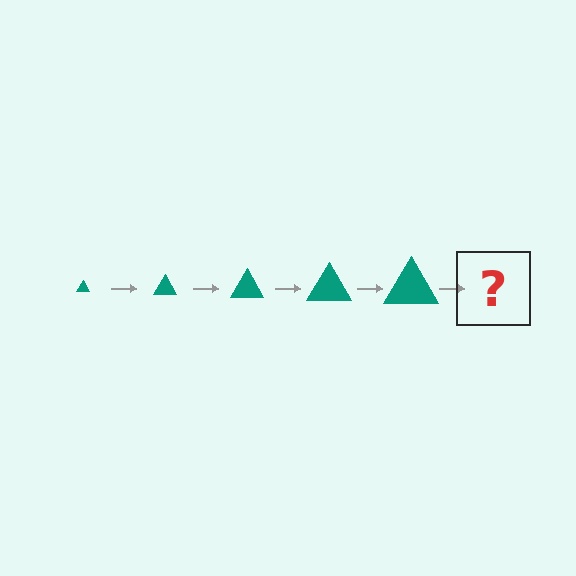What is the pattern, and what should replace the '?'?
The pattern is that the triangle gets progressively larger each step. The '?' should be a teal triangle, larger than the previous one.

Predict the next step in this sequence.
The next step is a teal triangle, larger than the previous one.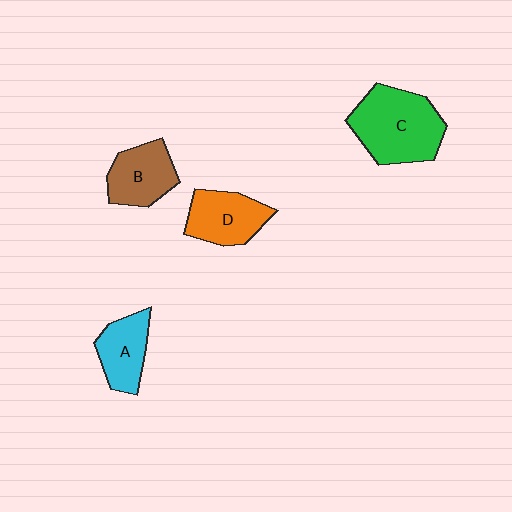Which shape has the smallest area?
Shape A (cyan).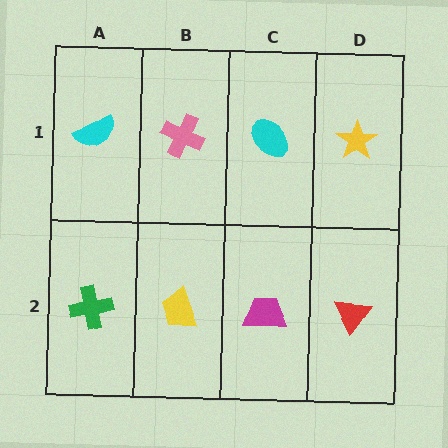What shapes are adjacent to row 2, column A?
A cyan semicircle (row 1, column A), a yellow trapezoid (row 2, column B).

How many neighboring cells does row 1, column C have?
3.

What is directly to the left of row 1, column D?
A cyan ellipse.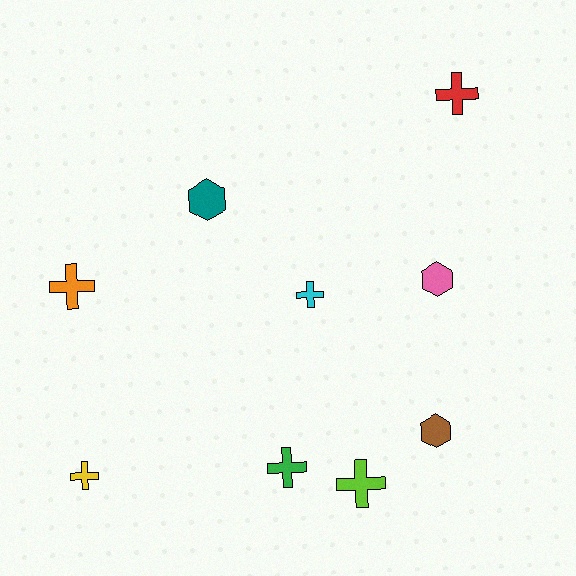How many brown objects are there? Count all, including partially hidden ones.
There is 1 brown object.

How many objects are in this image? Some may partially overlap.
There are 9 objects.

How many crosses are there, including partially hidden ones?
There are 6 crosses.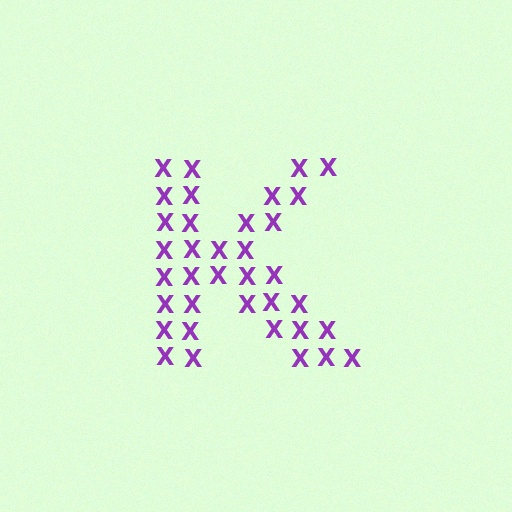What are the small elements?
The small elements are letter X's.